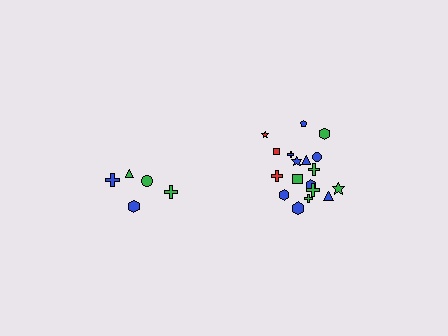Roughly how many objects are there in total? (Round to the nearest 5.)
Roughly 25 objects in total.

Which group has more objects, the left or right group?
The right group.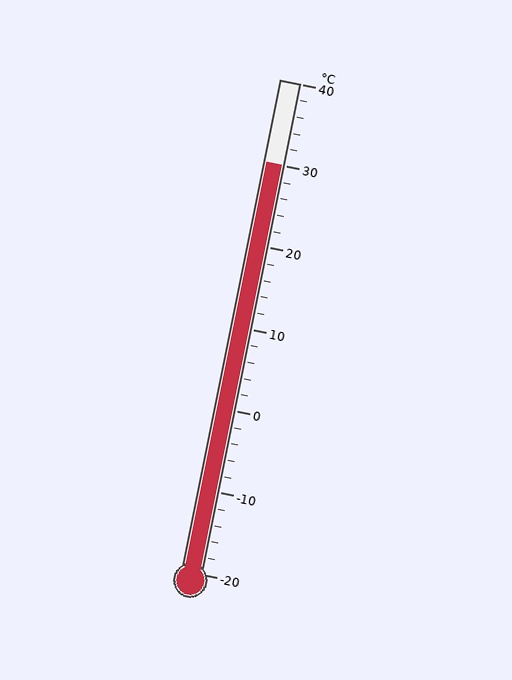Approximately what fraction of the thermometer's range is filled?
The thermometer is filled to approximately 85% of its range.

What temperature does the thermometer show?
The thermometer shows approximately 30°C.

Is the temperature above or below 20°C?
The temperature is above 20°C.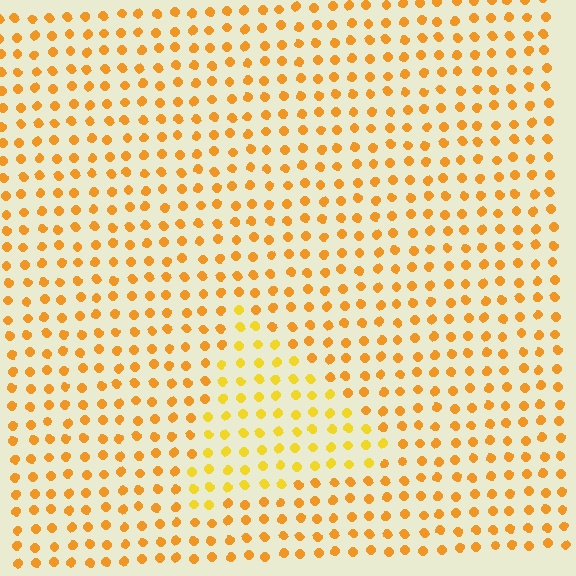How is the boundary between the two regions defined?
The boundary is defined purely by a slight shift in hue (about 19 degrees). Spacing, size, and orientation are identical on both sides.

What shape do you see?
I see a triangle.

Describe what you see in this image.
The image is filled with small orange elements in a uniform arrangement. A triangle-shaped region is visible where the elements are tinted to a slightly different hue, forming a subtle color boundary.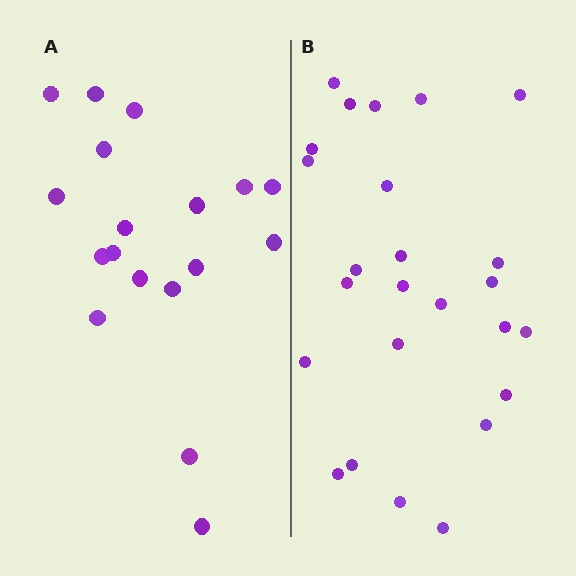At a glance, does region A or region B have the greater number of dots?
Region B (the right region) has more dots.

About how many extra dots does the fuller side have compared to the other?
Region B has roughly 8 or so more dots than region A.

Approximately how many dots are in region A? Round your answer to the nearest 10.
About 20 dots. (The exact count is 18, which rounds to 20.)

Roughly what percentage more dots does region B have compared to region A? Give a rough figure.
About 40% more.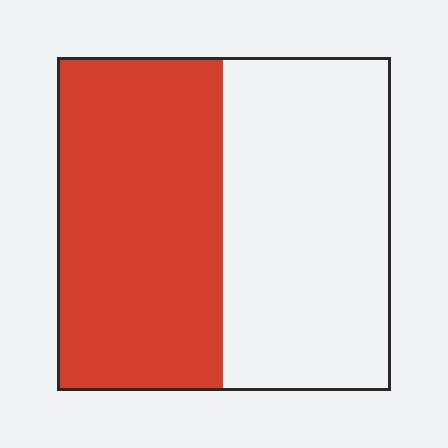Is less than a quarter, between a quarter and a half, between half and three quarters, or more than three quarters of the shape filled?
Between a quarter and a half.